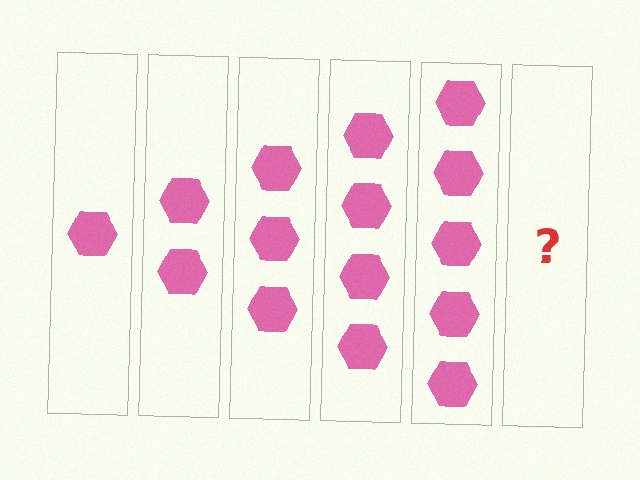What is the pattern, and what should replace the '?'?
The pattern is that each step adds one more hexagon. The '?' should be 6 hexagons.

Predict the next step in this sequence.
The next step is 6 hexagons.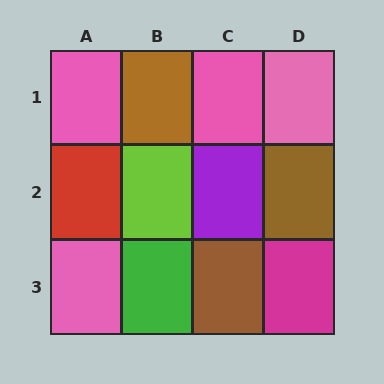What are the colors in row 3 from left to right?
Pink, green, brown, magenta.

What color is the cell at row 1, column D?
Pink.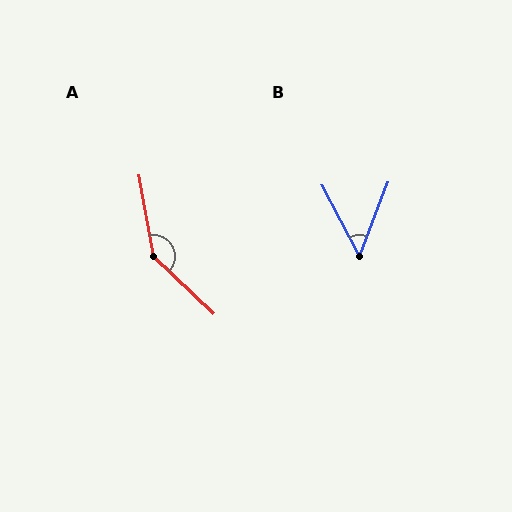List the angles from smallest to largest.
B (48°), A (143°).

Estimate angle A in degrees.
Approximately 143 degrees.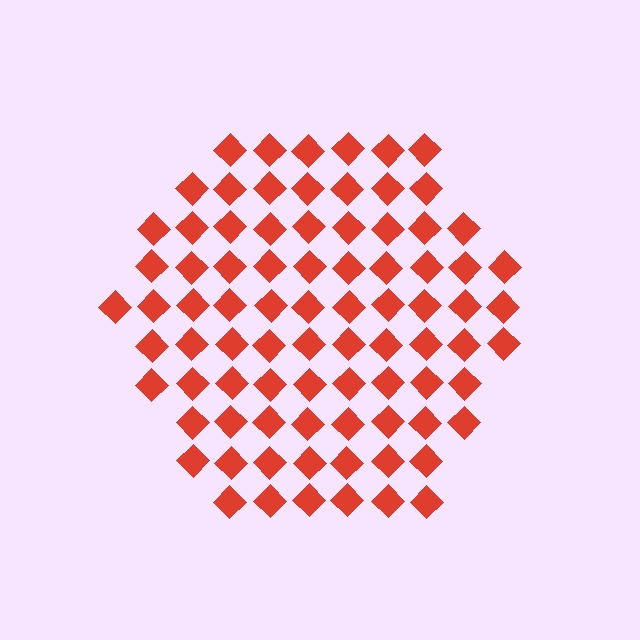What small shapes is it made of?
It is made of small diamonds.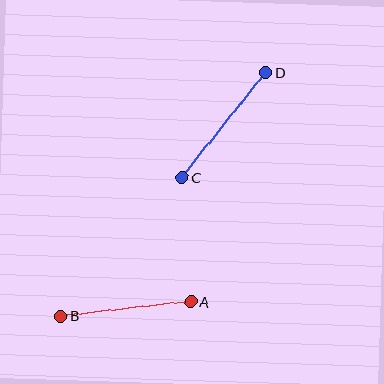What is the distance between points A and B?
The distance is approximately 131 pixels.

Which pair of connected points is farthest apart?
Points C and D are farthest apart.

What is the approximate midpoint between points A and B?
The midpoint is at approximately (126, 309) pixels.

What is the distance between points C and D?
The distance is approximately 134 pixels.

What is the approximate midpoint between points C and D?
The midpoint is at approximately (224, 125) pixels.